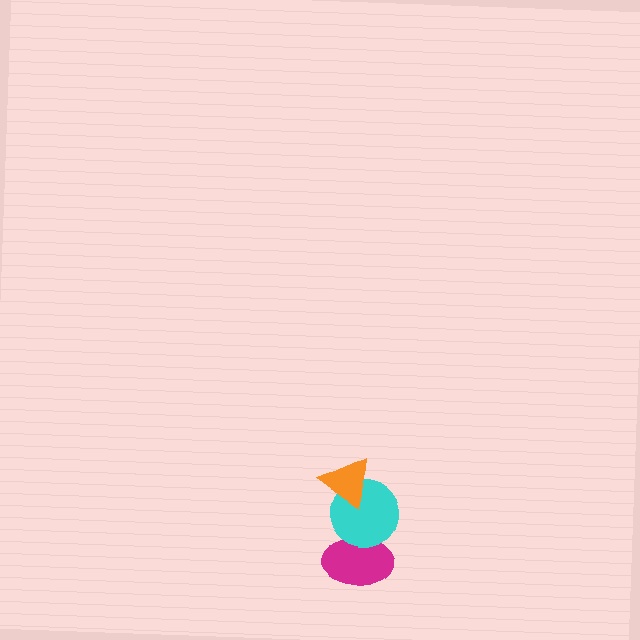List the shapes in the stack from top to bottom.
From top to bottom: the orange triangle, the cyan circle, the magenta ellipse.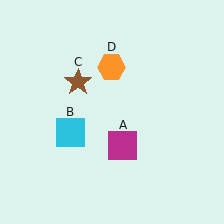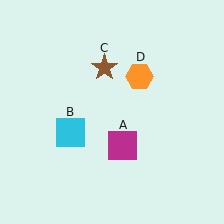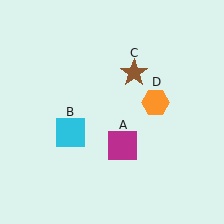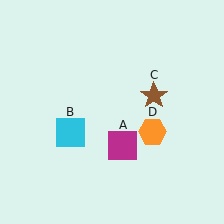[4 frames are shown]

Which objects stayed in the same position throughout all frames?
Magenta square (object A) and cyan square (object B) remained stationary.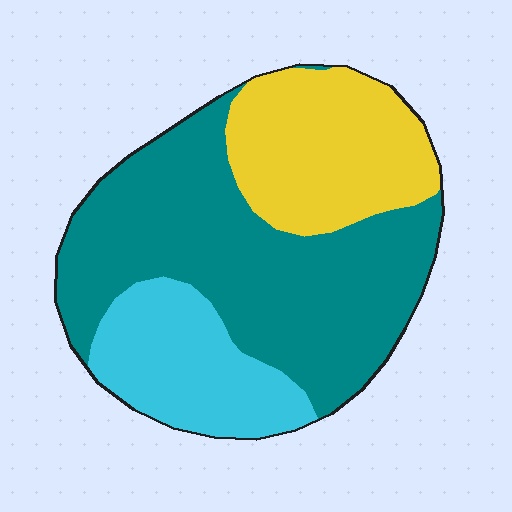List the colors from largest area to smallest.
From largest to smallest: teal, yellow, cyan.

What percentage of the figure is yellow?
Yellow takes up about one quarter (1/4) of the figure.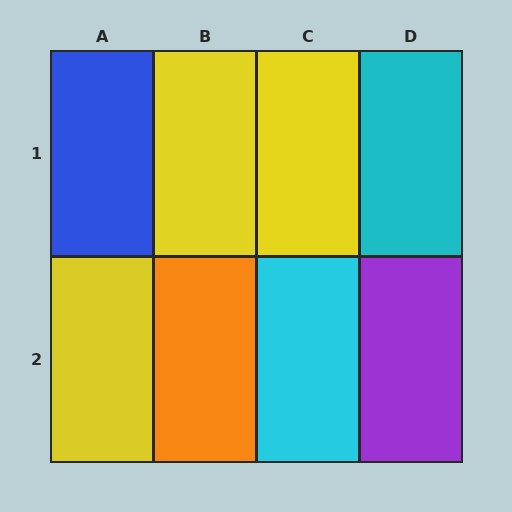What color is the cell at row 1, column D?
Cyan.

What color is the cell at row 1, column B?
Yellow.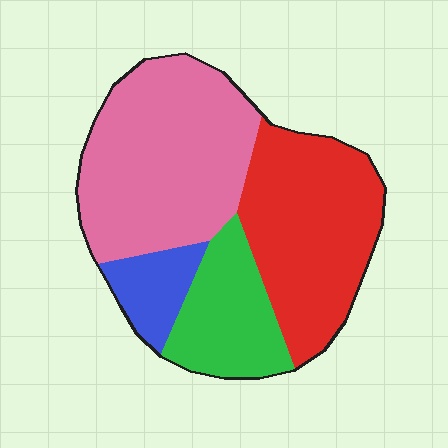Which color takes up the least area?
Blue, at roughly 10%.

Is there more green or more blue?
Green.